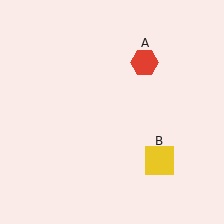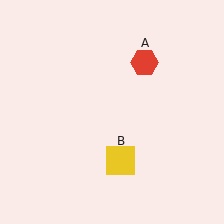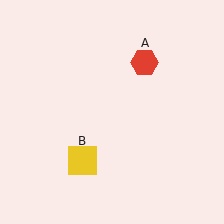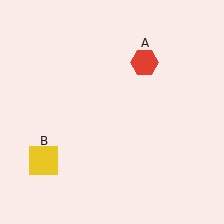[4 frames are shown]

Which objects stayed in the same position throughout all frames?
Red hexagon (object A) remained stationary.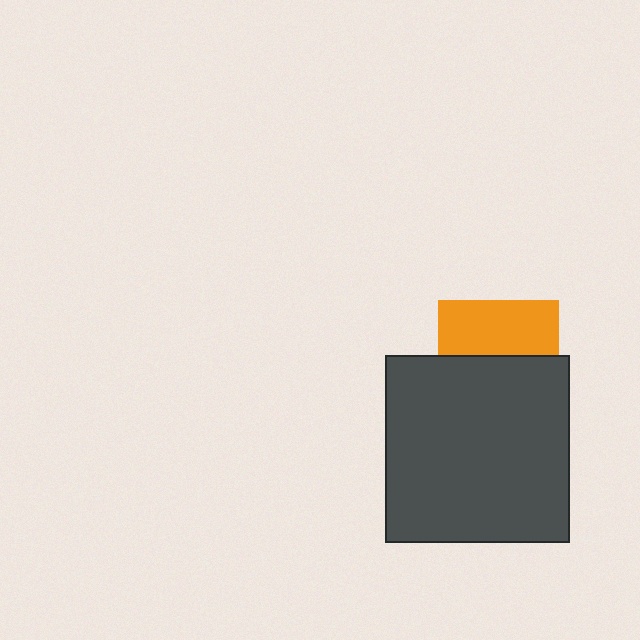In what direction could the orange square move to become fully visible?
The orange square could move up. That would shift it out from behind the dark gray rectangle entirely.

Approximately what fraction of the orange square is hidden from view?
Roughly 54% of the orange square is hidden behind the dark gray rectangle.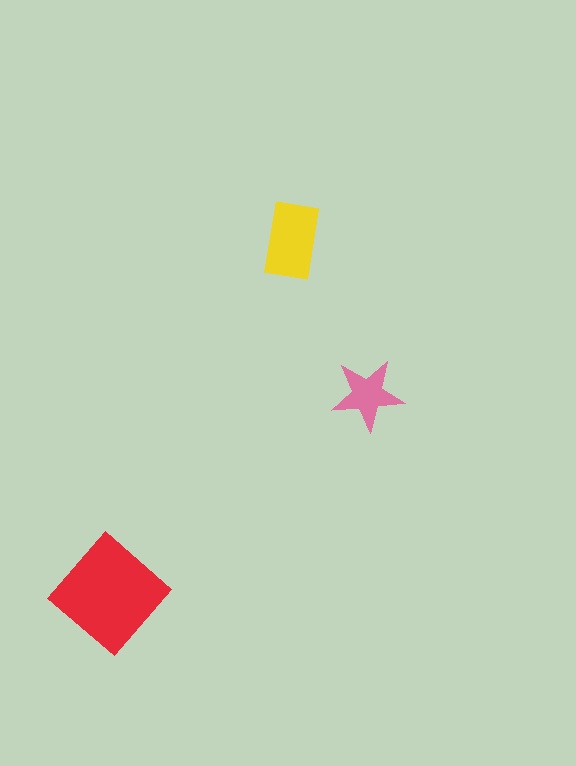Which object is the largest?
The red diamond.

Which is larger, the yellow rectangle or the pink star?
The yellow rectangle.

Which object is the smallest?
The pink star.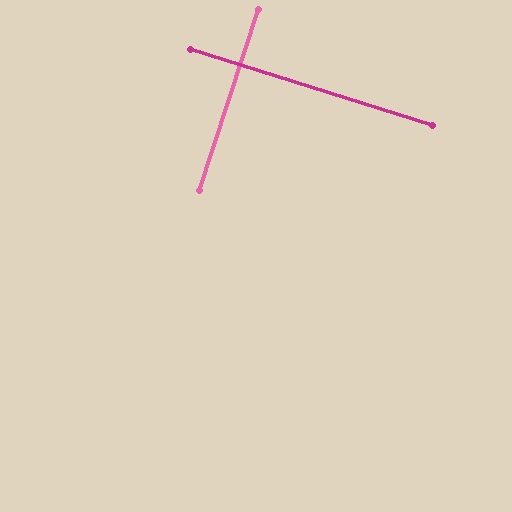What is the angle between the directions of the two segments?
Approximately 89 degrees.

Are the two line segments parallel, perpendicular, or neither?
Perpendicular — they meet at approximately 89°.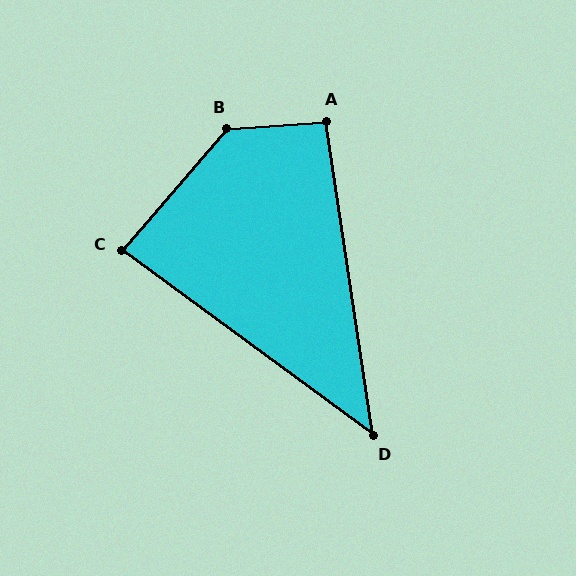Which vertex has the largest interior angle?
B, at approximately 135 degrees.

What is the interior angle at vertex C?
Approximately 86 degrees (approximately right).